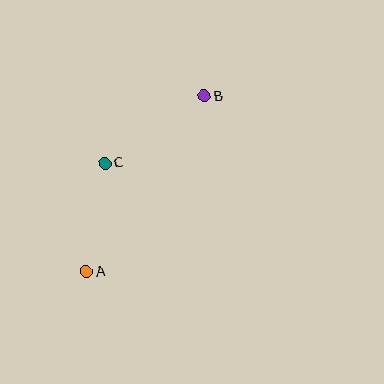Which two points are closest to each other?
Points A and C are closest to each other.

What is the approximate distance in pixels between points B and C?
The distance between B and C is approximately 120 pixels.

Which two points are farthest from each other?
Points A and B are farthest from each other.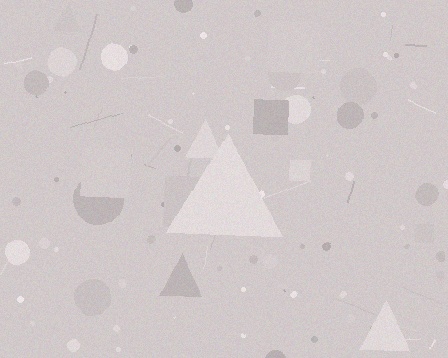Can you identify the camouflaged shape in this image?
The camouflaged shape is a triangle.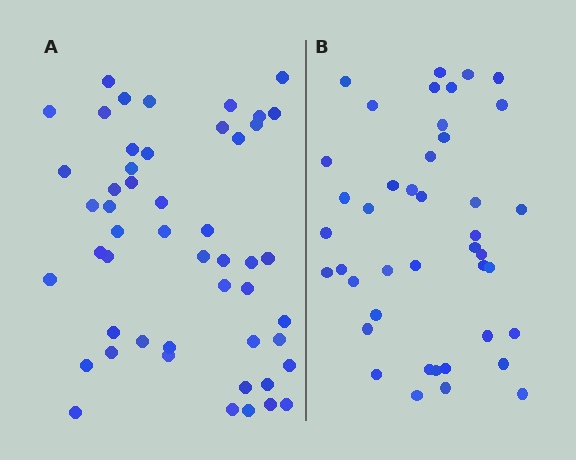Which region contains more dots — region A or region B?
Region A (the left region) has more dots.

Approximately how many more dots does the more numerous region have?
Region A has roughly 8 or so more dots than region B.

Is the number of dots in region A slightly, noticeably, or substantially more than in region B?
Region A has only slightly more — the two regions are fairly close. The ratio is roughly 1.2 to 1.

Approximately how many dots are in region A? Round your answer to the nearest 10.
About 50 dots.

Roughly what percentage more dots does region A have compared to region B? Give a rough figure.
About 20% more.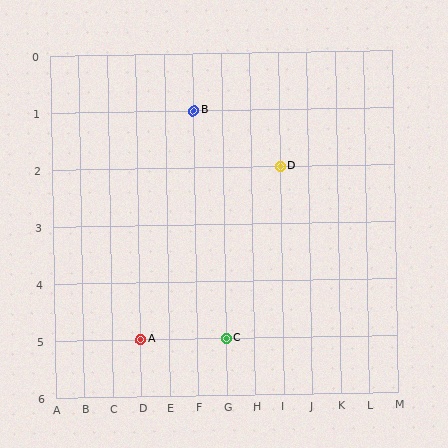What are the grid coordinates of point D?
Point D is at grid coordinates (I, 2).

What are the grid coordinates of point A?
Point A is at grid coordinates (D, 5).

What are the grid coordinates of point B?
Point B is at grid coordinates (F, 1).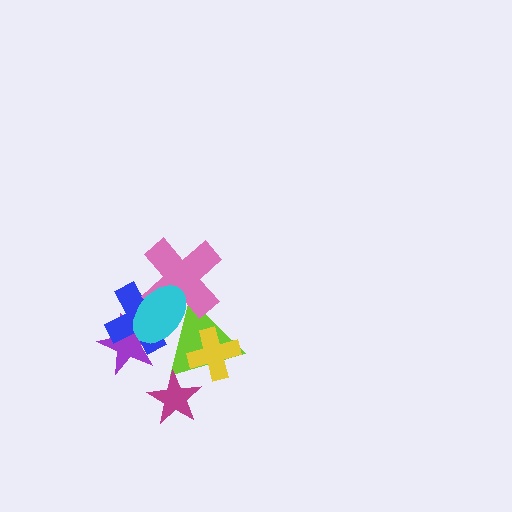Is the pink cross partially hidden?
Yes, it is partially covered by another shape.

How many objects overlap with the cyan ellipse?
4 objects overlap with the cyan ellipse.